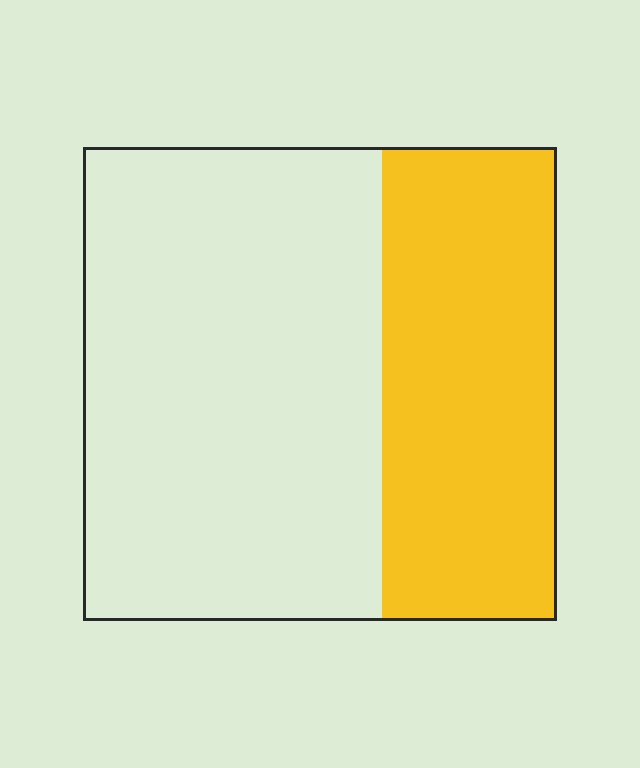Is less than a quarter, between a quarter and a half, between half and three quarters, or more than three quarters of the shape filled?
Between a quarter and a half.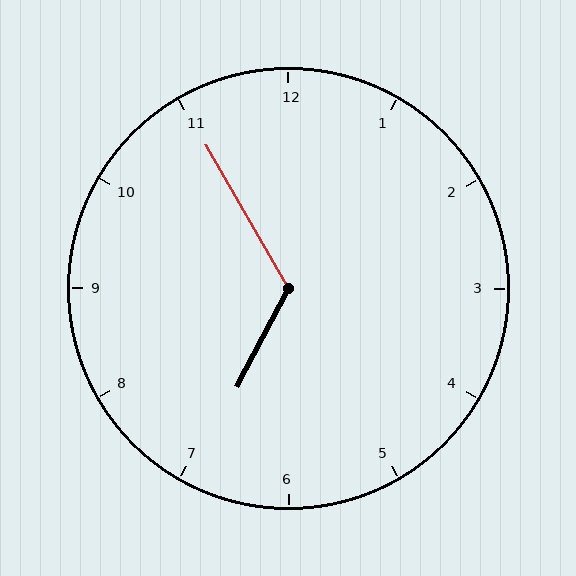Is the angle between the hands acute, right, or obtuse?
It is obtuse.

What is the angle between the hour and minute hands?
Approximately 122 degrees.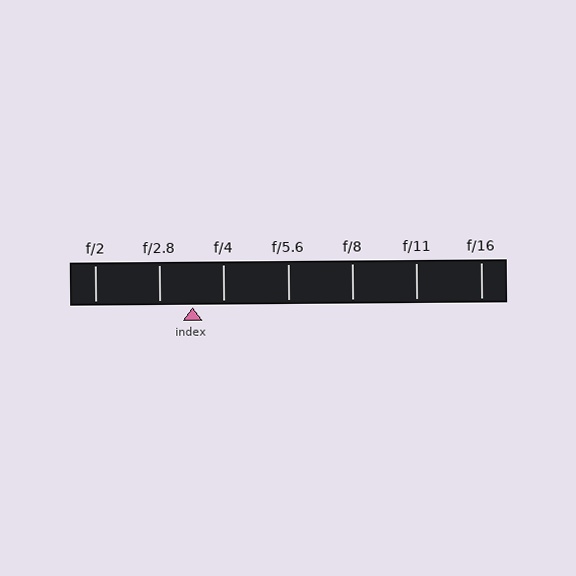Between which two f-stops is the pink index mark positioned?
The index mark is between f/2.8 and f/4.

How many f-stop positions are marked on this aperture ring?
There are 7 f-stop positions marked.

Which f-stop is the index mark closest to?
The index mark is closest to f/4.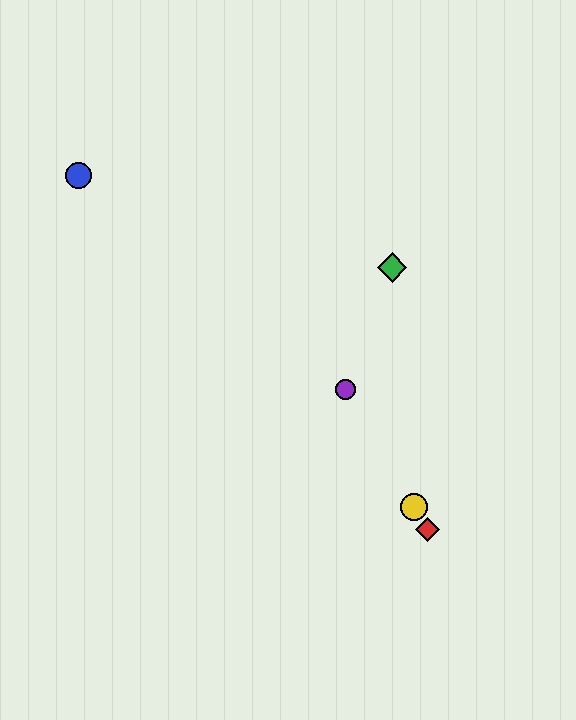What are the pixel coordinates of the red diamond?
The red diamond is at (427, 530).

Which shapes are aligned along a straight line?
The red diamond, the yellow circle, the purple circle are aligned along a straight line.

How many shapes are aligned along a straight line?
3 shapes (the red diamond, the yellow circle, the purple circle) are aligned along a straight line.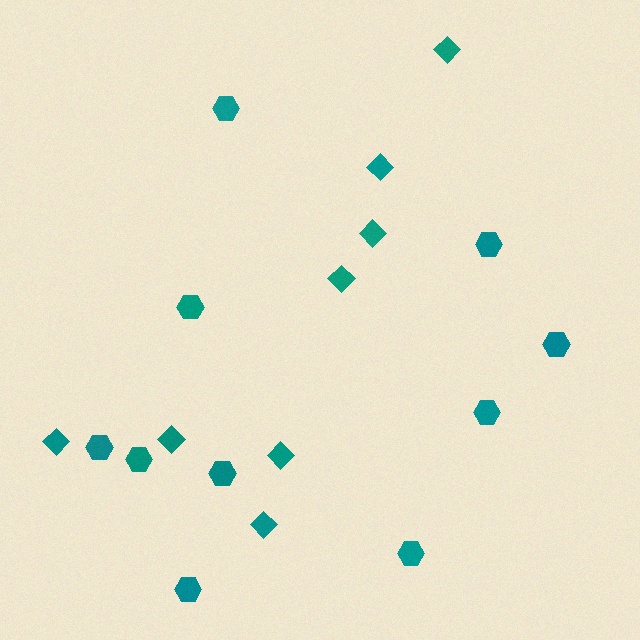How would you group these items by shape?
There are 2 groups: one group of diamonds (8) and one group of hexagons (10).